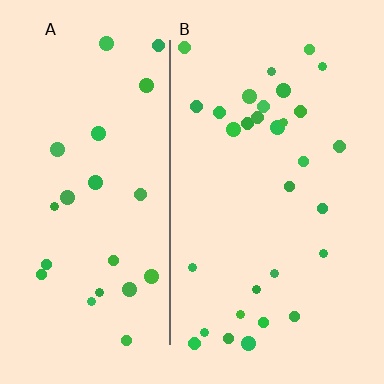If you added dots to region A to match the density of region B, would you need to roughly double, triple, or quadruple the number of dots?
Approximately double.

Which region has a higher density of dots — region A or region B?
B (the right).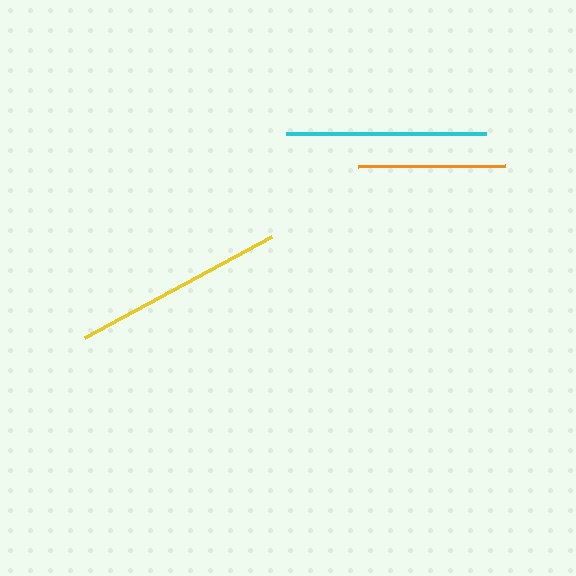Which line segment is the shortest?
The orange line is the shortest at approximately 147 pixels.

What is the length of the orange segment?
The orange segment is approximately 147 pixels long.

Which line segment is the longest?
The yellow line is the longest at approximately 212 pixels.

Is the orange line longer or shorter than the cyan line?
The cyan line is longer than the orange line.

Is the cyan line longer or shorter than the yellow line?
The yellow line is longer than the cyan line.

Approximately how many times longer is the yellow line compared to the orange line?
The yellow line is approximately 1.4 times the length of the orange line.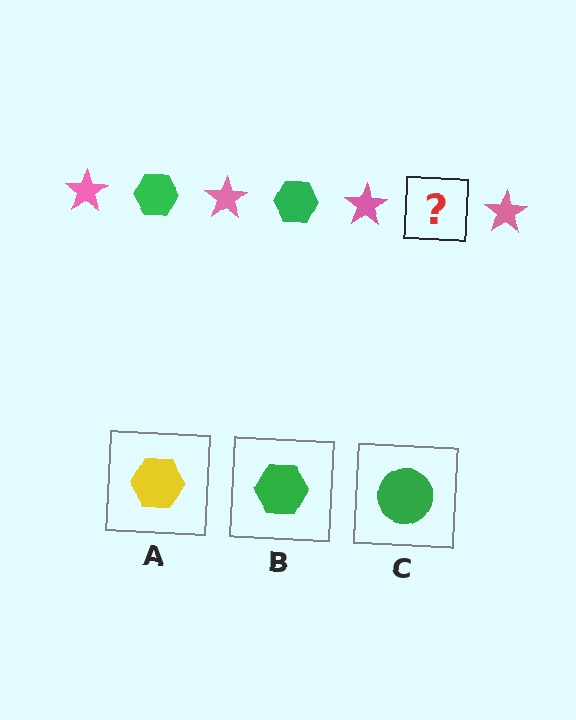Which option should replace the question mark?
Option B.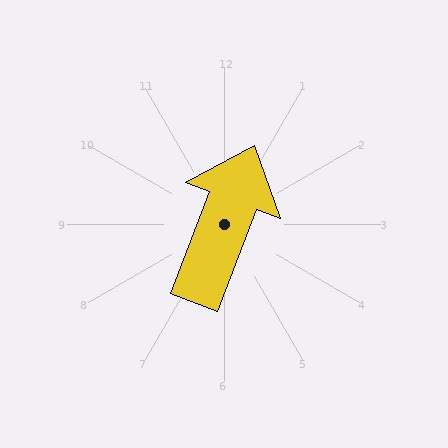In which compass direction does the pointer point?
North.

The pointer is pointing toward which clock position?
Roughly 1 o'clock.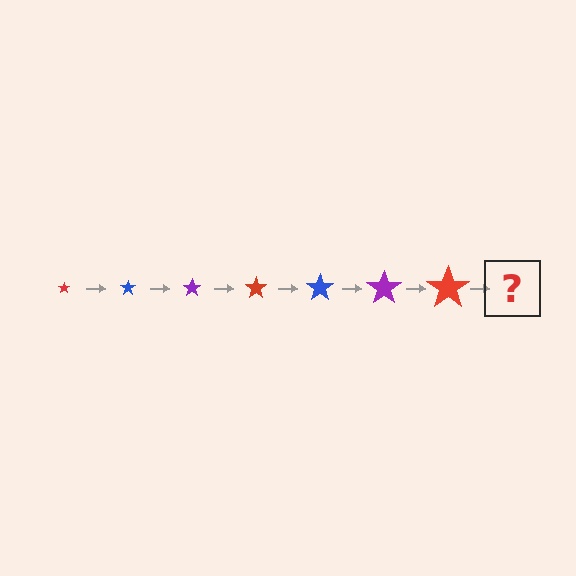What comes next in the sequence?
The next element should be a blue star, larger than the previous one.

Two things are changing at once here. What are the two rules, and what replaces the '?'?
The two rules are that the star grows larger each step and the color cycles through red, blue, and purple. The '?' should be a blue star, larger than the previous one.